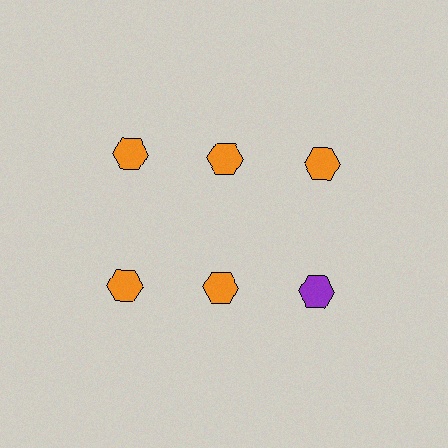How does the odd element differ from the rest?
It has a different color: purple instead of orange.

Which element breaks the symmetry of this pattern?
The purple hexagon in the second row, center column breaks the symmetry. All other shapes are orange hexagons.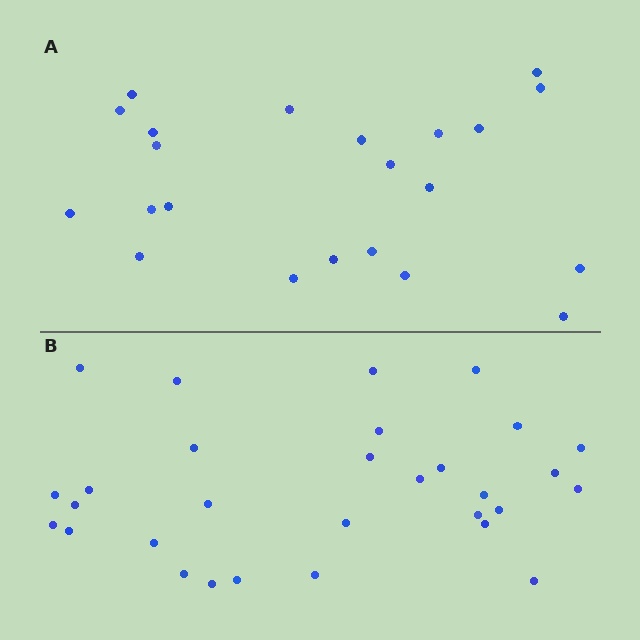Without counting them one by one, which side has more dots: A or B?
Region B (the bottom region) has more dots.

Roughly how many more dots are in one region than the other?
Region B has roughly 8 or so more dots than region A.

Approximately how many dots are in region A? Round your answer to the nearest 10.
About 20 dots. (The exact count is 22, which rounds to 20.)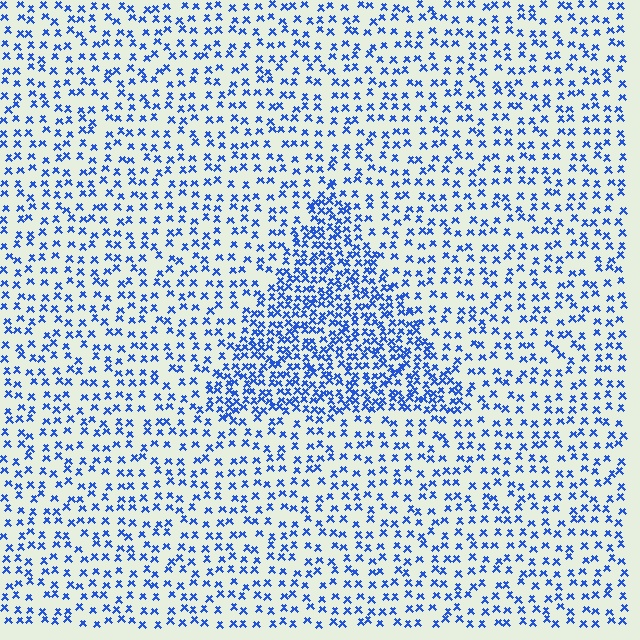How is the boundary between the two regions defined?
The boundary is defined by a change in element density (approximately 2.1x ratio). All elements are the same color, size, and shape.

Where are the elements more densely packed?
The elements are more densely packed inside the triangle boundary.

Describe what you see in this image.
The image contains small blue elements arranged at two different densities. A triangle-shaped region is visible where the elements are more densely packed than the surrounding area.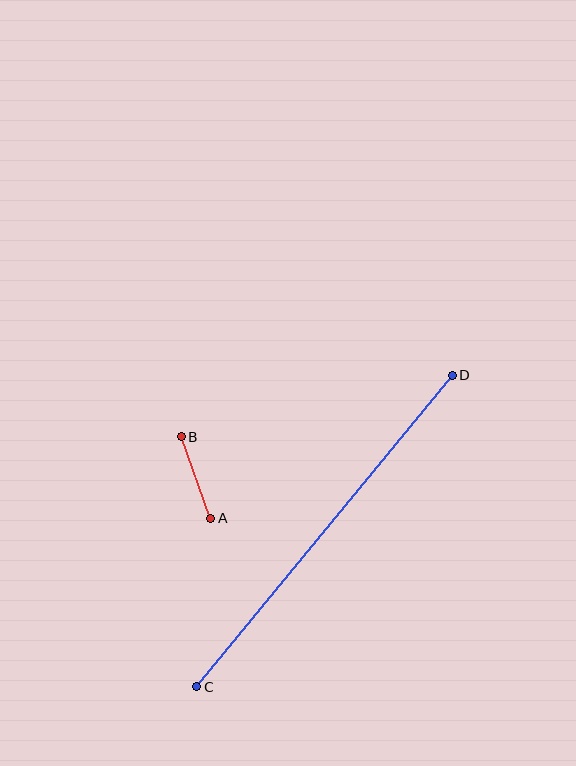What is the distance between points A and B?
The distance is approximately 87 pixels.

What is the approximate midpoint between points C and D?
The midpoint is at approximately (324, 531) pixels.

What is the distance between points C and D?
The distance is approximately 403 pixels.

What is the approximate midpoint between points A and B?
The midpoint is at approximately (196, 477) pixels.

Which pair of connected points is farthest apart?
Points C and D are farthest apart.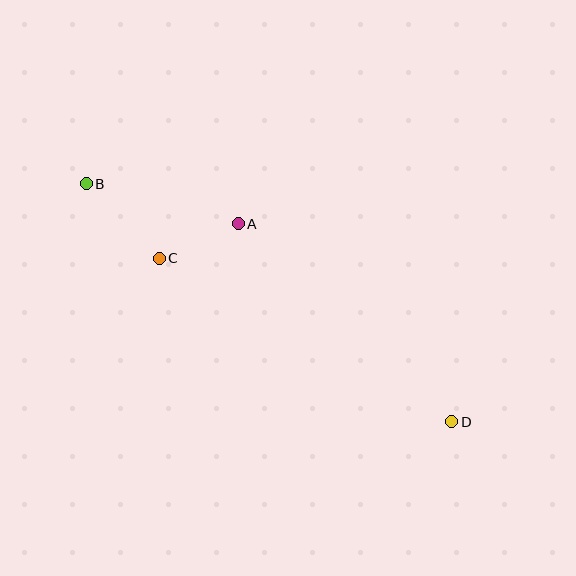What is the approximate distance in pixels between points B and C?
The distance between B and C is approximately 104 pixels.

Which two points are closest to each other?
Points A and C are closest to each other.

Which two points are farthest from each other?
Points B and D are farthest from each other.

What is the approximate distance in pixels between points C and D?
The distance between C and D is approximately 335 pixels.